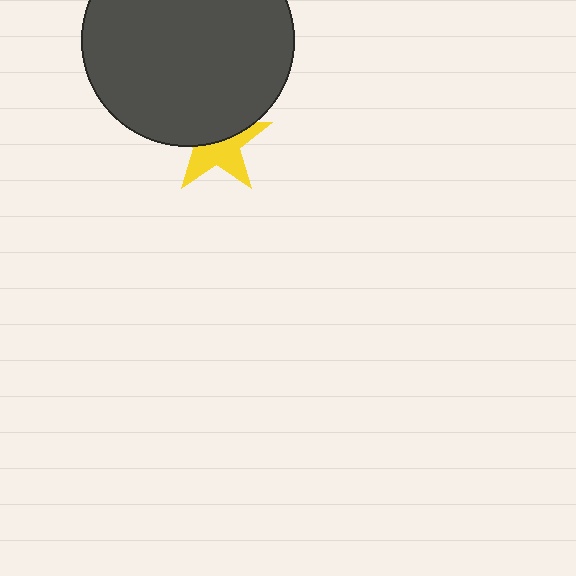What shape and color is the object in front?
The object in front is a dark gray circle.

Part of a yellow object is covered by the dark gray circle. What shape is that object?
It is a star.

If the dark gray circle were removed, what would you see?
You would see the complete yellow star.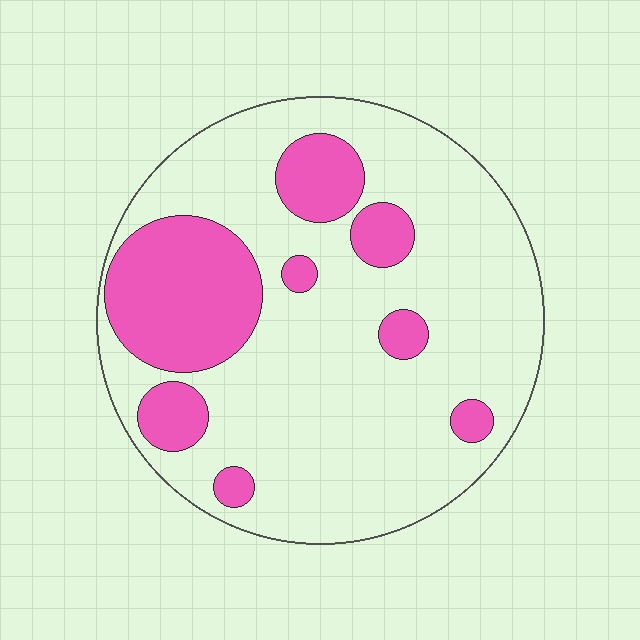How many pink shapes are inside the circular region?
8.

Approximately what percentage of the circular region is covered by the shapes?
Approximately 25%.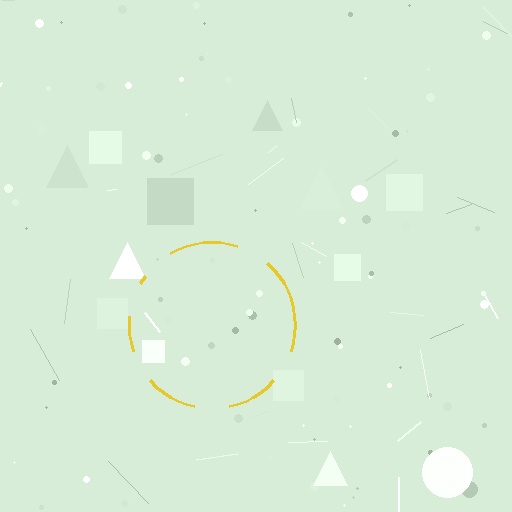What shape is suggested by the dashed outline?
The dashed outline suggests a circle.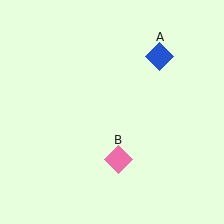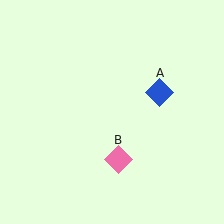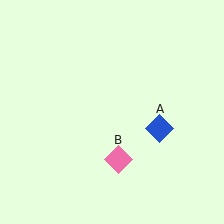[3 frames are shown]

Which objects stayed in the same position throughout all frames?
Pink diamond (object B) remained stationary.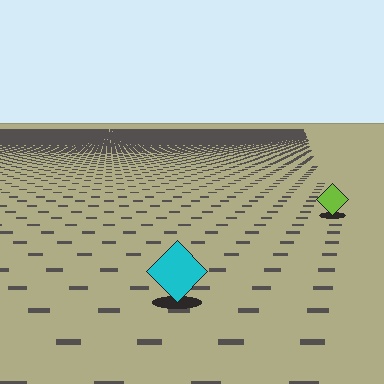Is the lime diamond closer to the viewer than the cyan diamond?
No. The cyan diamond is closer — you can tell from the texture gradient: the ground texture is coarser near it.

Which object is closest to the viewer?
The cyan diamond is closest. The texture marks near it are larger and more spread out.